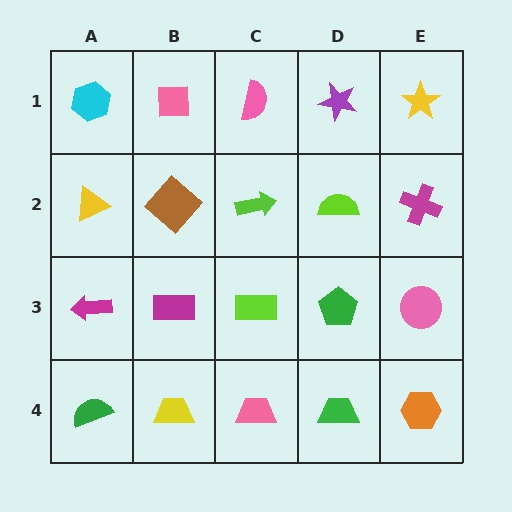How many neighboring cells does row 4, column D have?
3.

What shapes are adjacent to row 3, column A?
A yellow triangle (row 2, column A), a green semicircle (row 4, column A), a magenta rectangle (row 3, column B).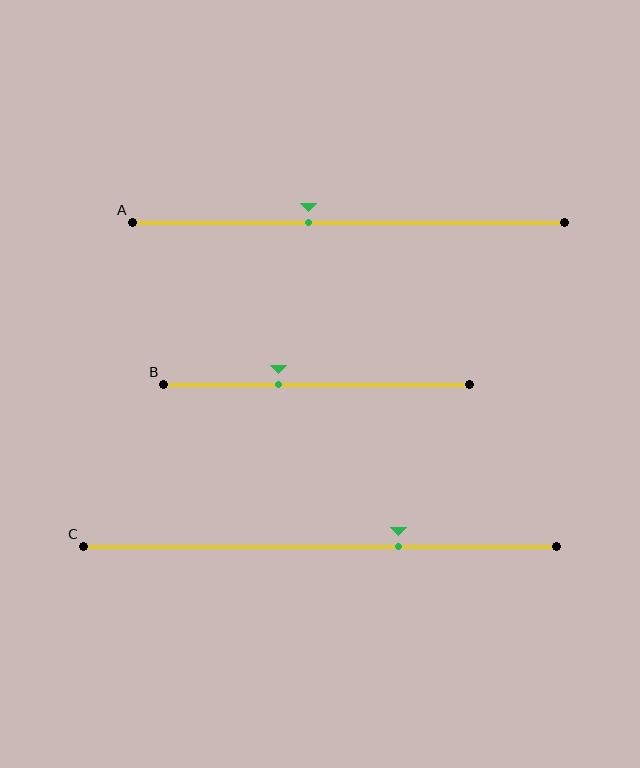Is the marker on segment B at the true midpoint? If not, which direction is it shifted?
No, the marker on segment B is shifted to the left by about 12% of the segment length.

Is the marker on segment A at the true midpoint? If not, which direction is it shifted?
No, the marker on segment A is shifted to the left by about 9% of the segment length.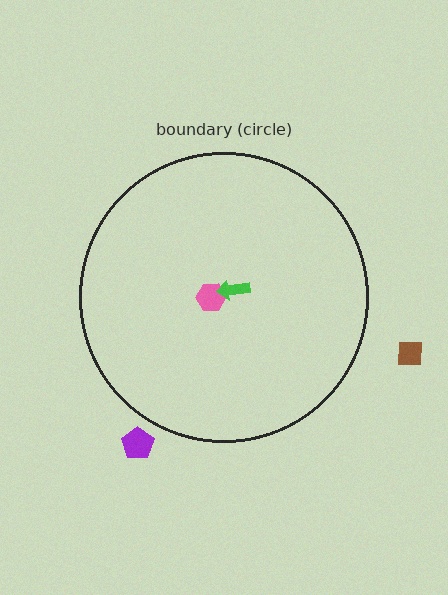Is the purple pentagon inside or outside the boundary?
Outside.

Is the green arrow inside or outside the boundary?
Inside.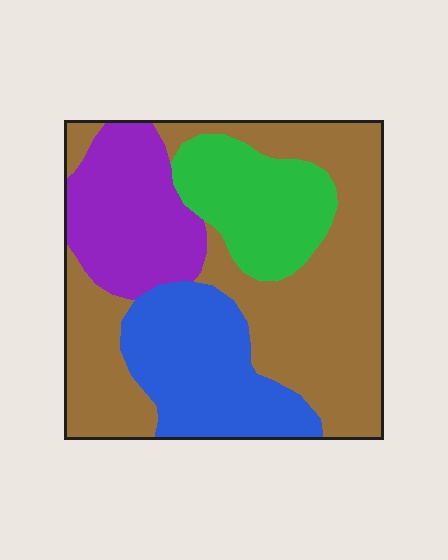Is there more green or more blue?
Blue.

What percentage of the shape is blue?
Blue takes up between a sixth and a third of the shape.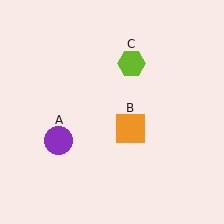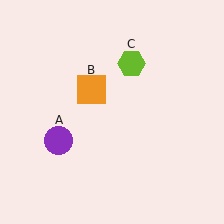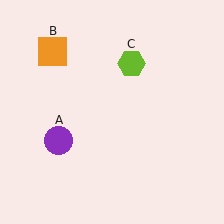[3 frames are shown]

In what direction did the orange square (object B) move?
The orange square (object B) moved up and to the left.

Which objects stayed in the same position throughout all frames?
Purple circle (object A) and lime hexagon (object C) remained stationary.